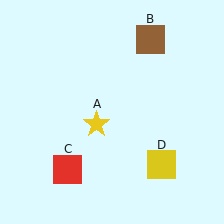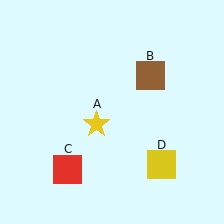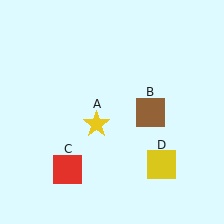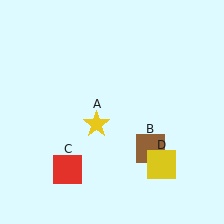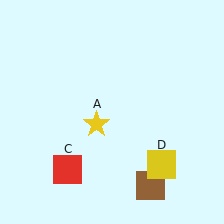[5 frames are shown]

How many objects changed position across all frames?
1 object changed position: brown square (object B).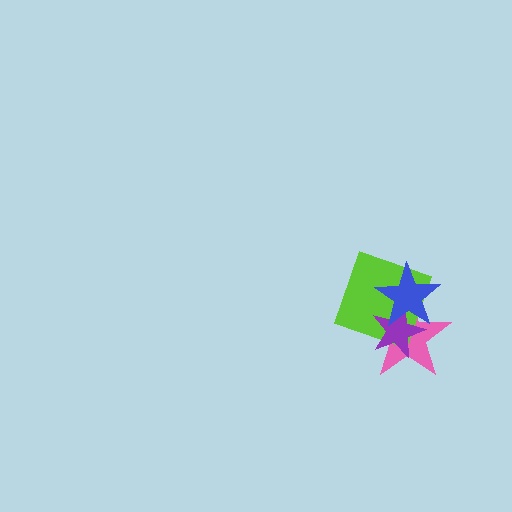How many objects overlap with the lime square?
3 objects overlap with the lime square.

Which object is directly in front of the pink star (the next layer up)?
The lime square is directly in front of the pink star.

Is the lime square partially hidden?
Yes, it is partially covered by another shape.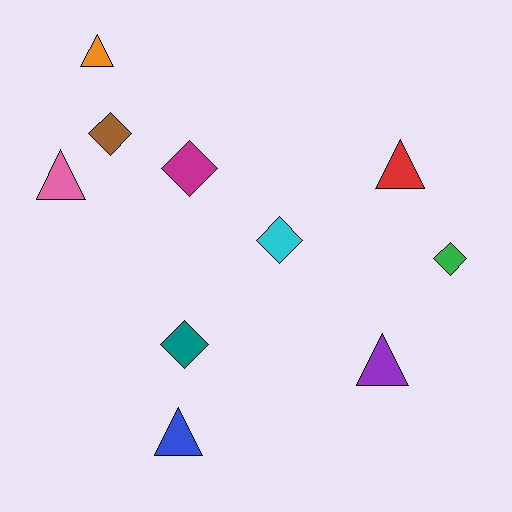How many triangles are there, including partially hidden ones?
There are 5 triangles.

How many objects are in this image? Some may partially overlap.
There are 10 objects.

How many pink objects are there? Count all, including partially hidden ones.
There is 1 pink object.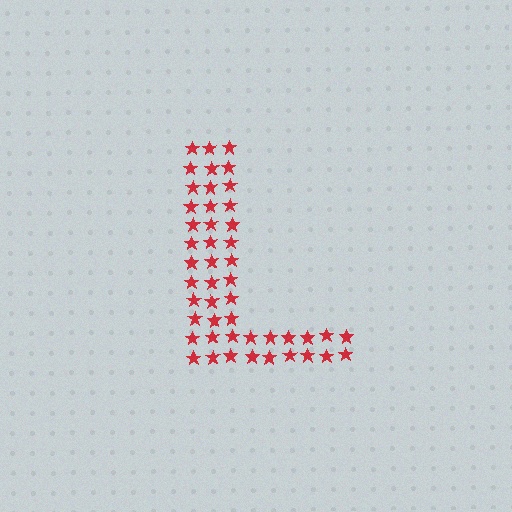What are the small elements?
The small elements are stars.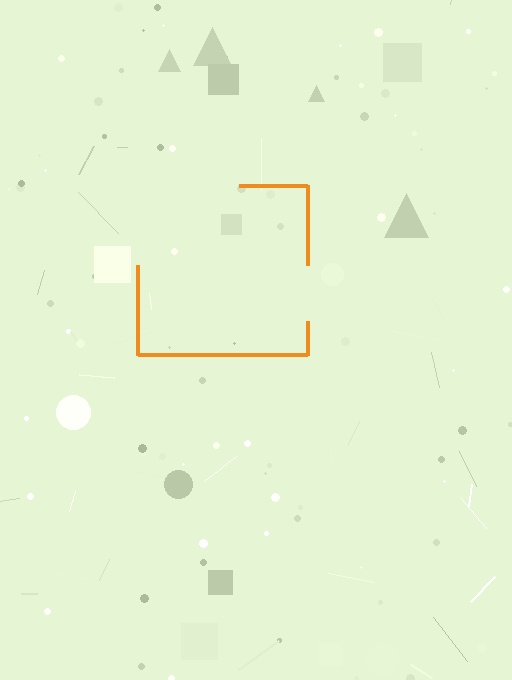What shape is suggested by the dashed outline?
The dashed outline suggests a square.